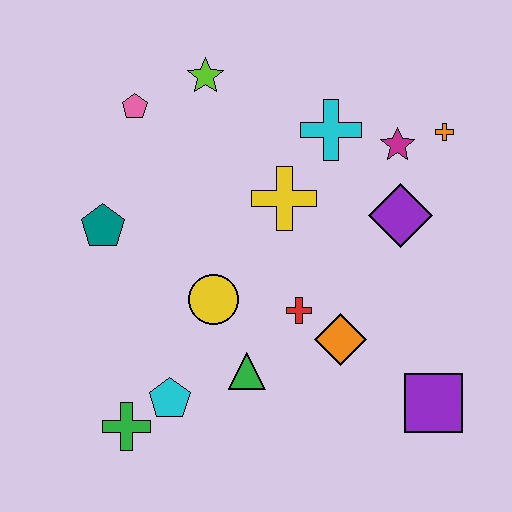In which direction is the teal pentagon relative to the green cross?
The teal pentagon is above the green cross.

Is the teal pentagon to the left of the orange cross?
Yes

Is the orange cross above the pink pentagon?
No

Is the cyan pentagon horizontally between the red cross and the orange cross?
No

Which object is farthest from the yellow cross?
The green cross is farthest from the yellow cross.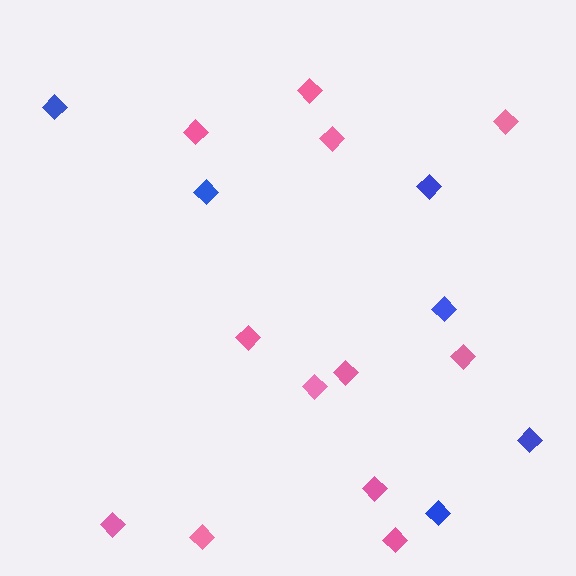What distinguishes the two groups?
There are 2 groups: one group of pink diamonds (12) and one group of blue diamonds (6).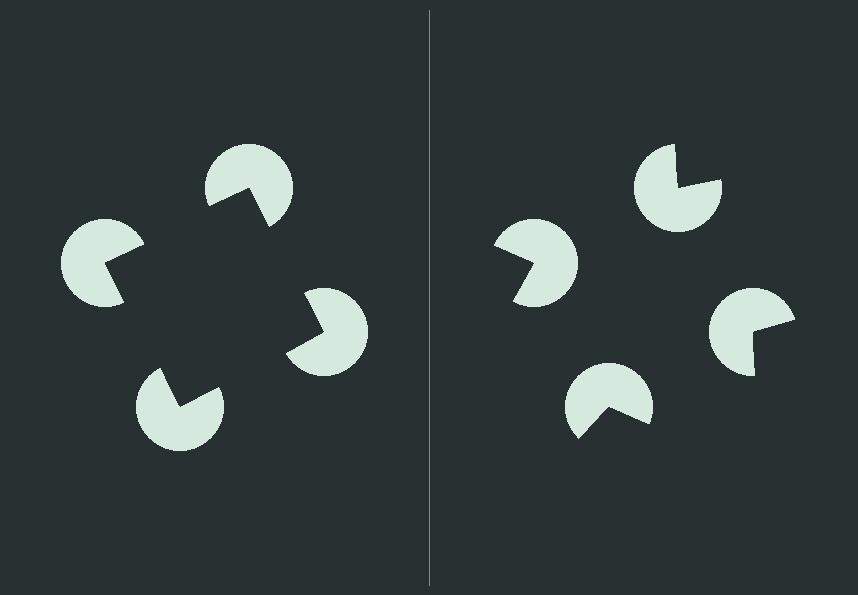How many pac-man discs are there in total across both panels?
8 — 4 on each side.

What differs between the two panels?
The pac-man discs are positioned identically on both sides; only the wedge orientations differ. On the left they align to a square; on the right they are misaligned.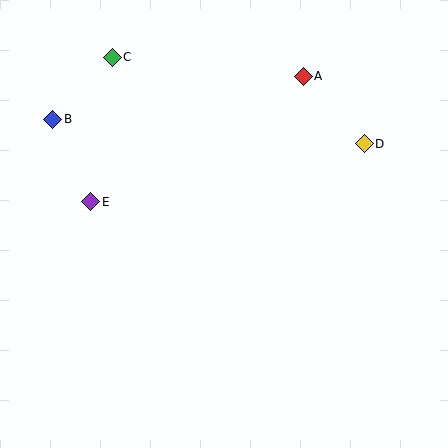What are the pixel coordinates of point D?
Point D is at (364, 144).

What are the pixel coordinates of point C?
Point C is at (112, 57).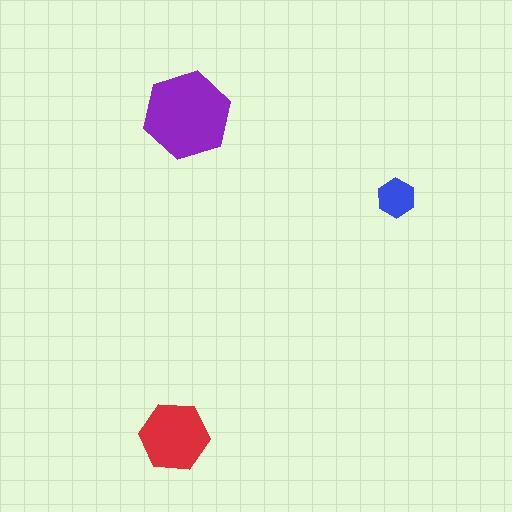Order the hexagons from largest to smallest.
the purple one, the red one, the blue one.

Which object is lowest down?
The red hexagon is bottommost.